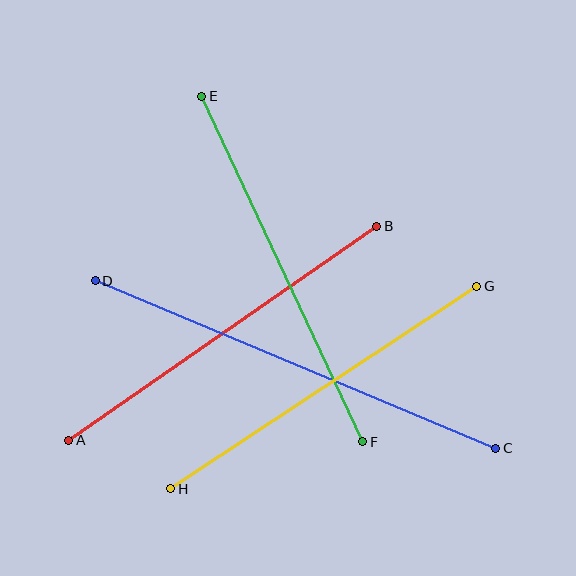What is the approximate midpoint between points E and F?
The midpoint is at approximately (282, 269) pixels.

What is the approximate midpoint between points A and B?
The midpoint is at approximately (223, 333) pixels.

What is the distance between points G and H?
The distance is approximately 367 pixels.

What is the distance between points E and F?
The distance is approximately 381 pixels.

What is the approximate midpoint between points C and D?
The midpoint is at approximately (296, 365) pixels.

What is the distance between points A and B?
The distance is approximately 375 pixels.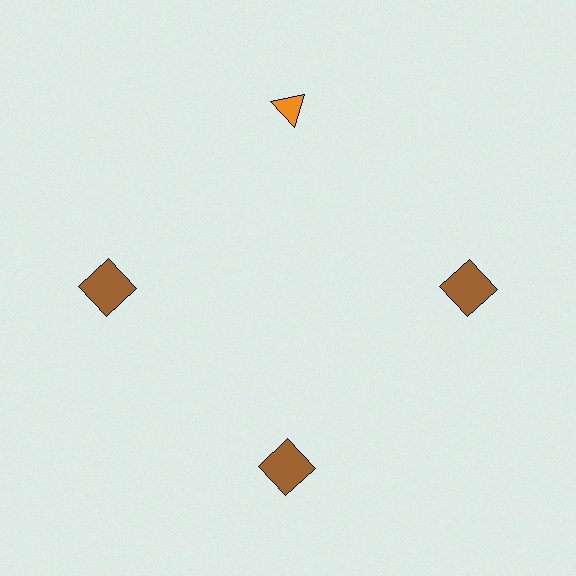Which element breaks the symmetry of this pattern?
The orange triangle at roughly the 12 o'clock position breaks the symmetry. All other shapes are brown squares.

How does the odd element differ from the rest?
It differs in both color (orange instead of brown) and shape (triangle instead of square).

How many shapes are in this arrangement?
There are 4 shapes arranged in a ring pattern.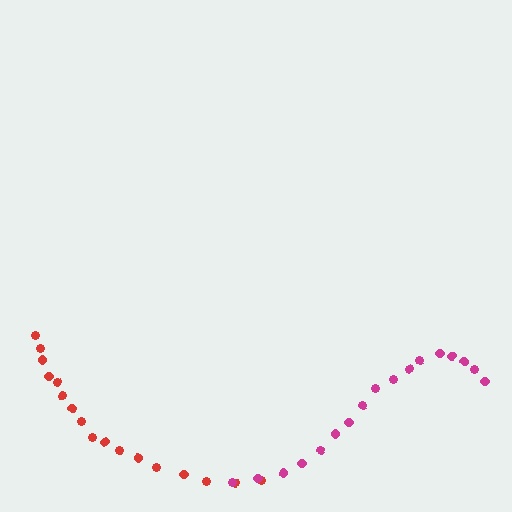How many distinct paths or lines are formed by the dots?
There are 2 distinct paths.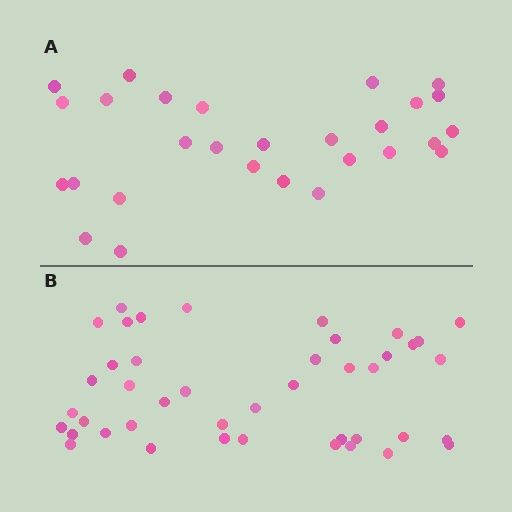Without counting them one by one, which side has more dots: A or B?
Region B (the bottom region) has more dots.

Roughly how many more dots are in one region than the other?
Region B has approximately 15 more dots than region A.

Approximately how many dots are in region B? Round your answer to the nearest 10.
About 40 dots. (The exact count is 43, which rounds to 40.)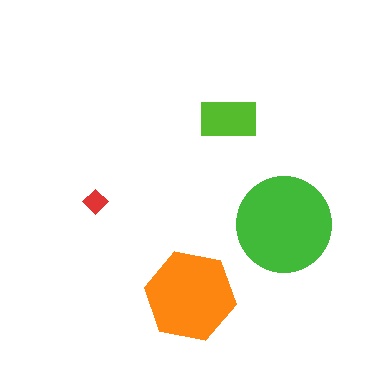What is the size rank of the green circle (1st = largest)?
1st.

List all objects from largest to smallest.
The green circle, the orange hexagon, the lime rectangle, the red diamond.